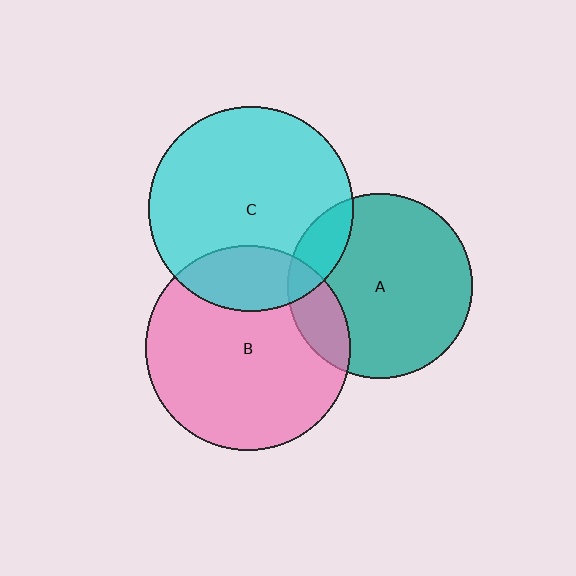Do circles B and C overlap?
Yes.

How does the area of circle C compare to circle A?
Approximately 1.2 times.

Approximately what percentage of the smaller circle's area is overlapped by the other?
Approximately 20%.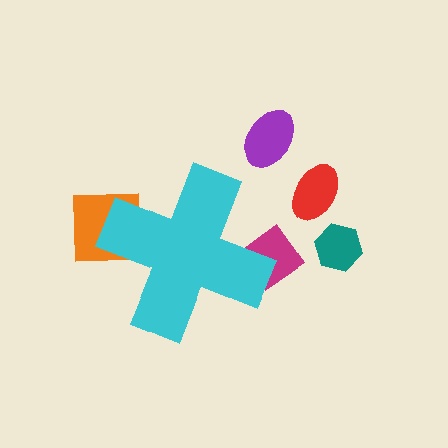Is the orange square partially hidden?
Yes, the orange square is partially hidden behind the cyan cross.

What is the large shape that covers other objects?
A cyan cross.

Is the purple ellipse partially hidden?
No, the purple ellipse is fully visible.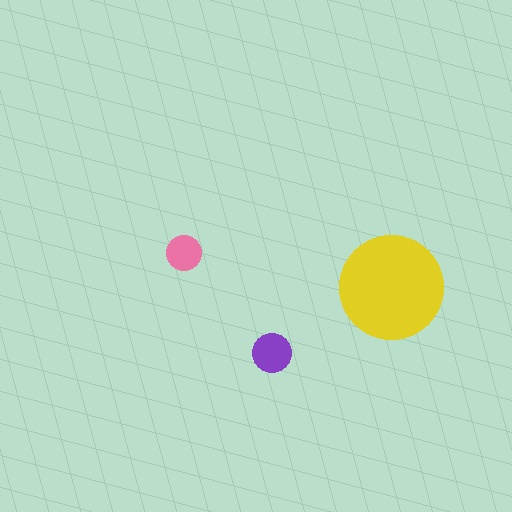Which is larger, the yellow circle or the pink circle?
The yellow one.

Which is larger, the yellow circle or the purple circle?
The yellow one.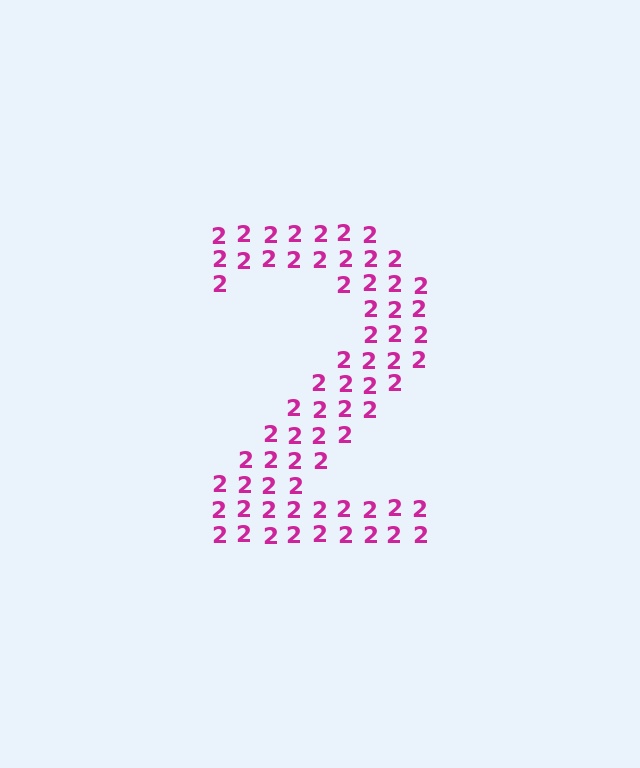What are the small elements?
The small elements are digit 2's.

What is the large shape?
The large shape is the digit 2.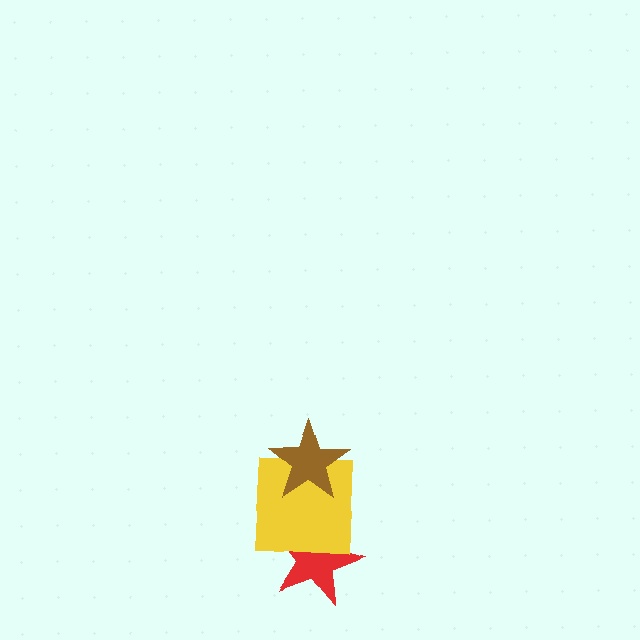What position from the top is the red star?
The red star is 3rd from the top.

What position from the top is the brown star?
The brown star is 1st from the top.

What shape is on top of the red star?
The yellow square is on top of the red star.